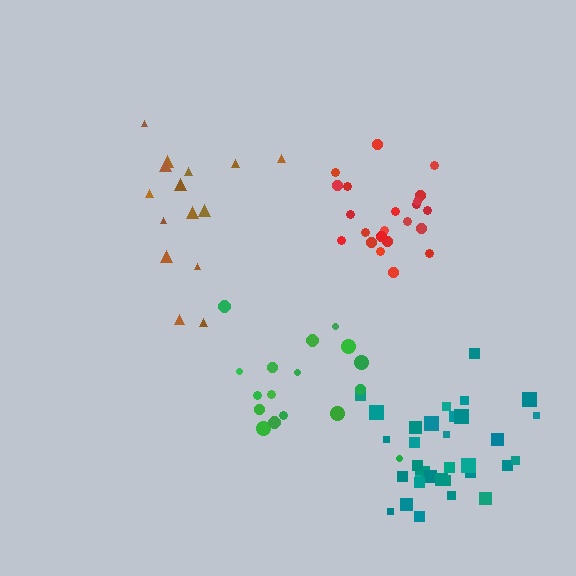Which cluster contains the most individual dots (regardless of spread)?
Teal (34).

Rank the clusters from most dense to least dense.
teal, red, green, brown.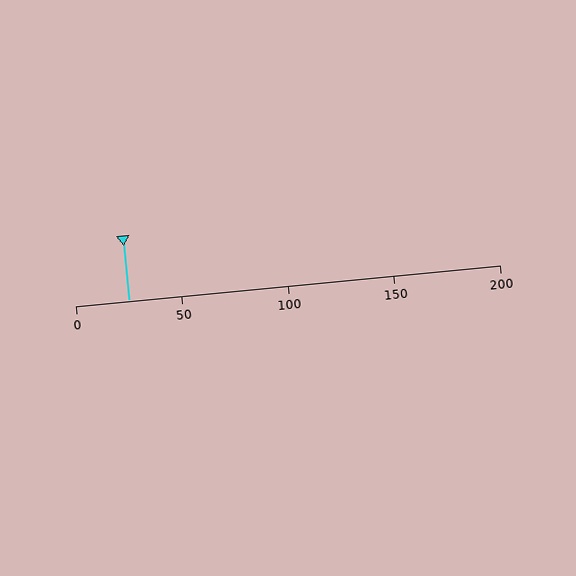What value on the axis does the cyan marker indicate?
The marker indicates approximately 25.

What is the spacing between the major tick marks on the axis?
The major ticks are spaced 50 apart.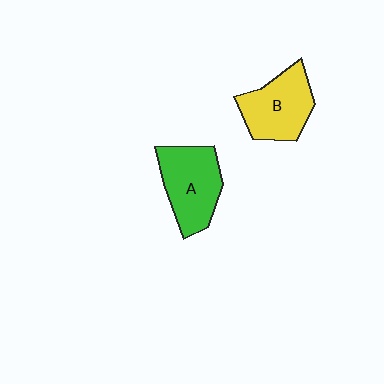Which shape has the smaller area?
Shape B (yellow).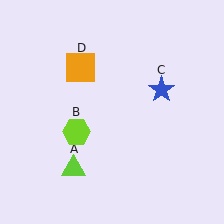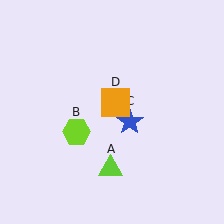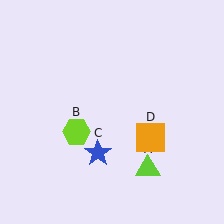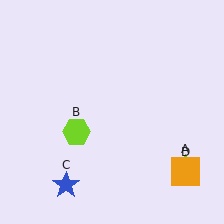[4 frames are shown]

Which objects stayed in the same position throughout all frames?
Lime hexagon (object B) remained stationary.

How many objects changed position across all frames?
3 objects changed position: lime triangle (object A), blue star (object C), orange square (object D).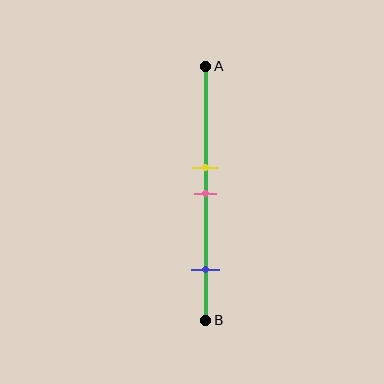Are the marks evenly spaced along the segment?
No, the marks are not evenly spaced.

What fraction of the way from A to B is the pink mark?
The pink mark is approximately 50% (0.5) of the way from A to B.